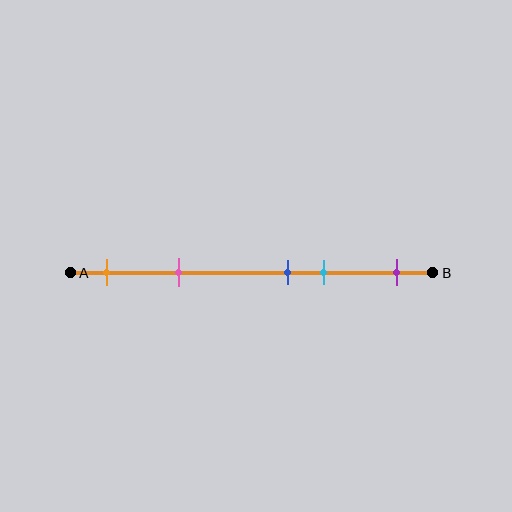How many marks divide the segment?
There are 5 marks dividing the segment.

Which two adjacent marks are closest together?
The blue and cyan marks are the closest adjacent pair.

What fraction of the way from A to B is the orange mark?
The orange mark is approximately 10% (0.1) of the way from A to B.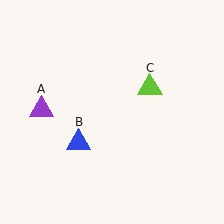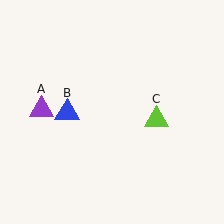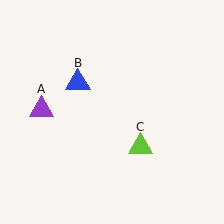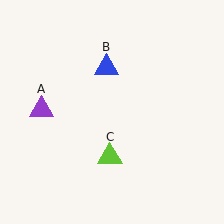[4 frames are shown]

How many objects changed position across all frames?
2 objects changed position: blue triangle (object B), lime triangle (object C).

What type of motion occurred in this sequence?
The blue triangle (object B), lime triangle (object C) rotated clockwise around the center of the scene.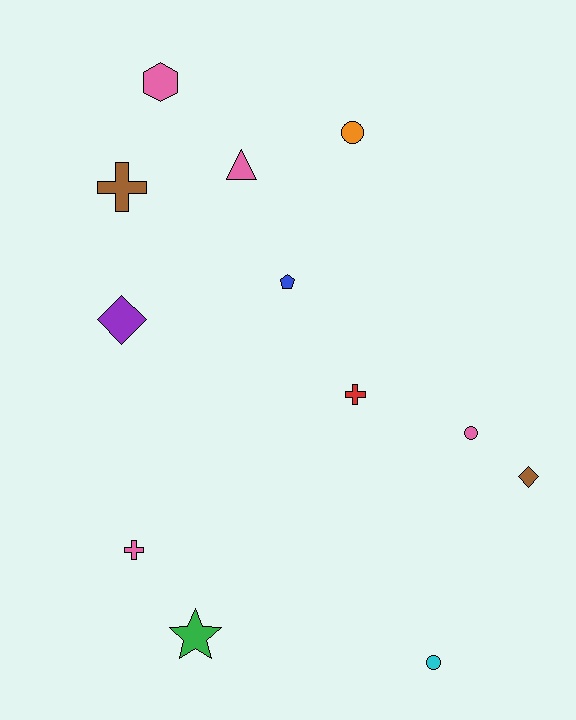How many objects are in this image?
There are 12 objects.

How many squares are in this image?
There are no squares.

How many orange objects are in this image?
There is 1 orange object.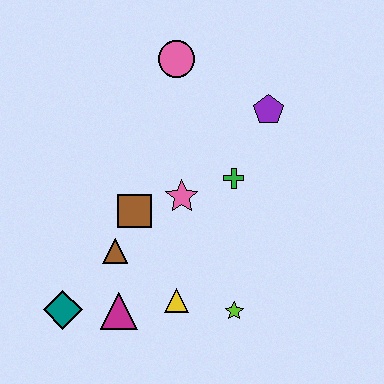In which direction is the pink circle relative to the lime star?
The pink circle is above the lime star.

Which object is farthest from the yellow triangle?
The pink circle is farthest from the yellow triangle.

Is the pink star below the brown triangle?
No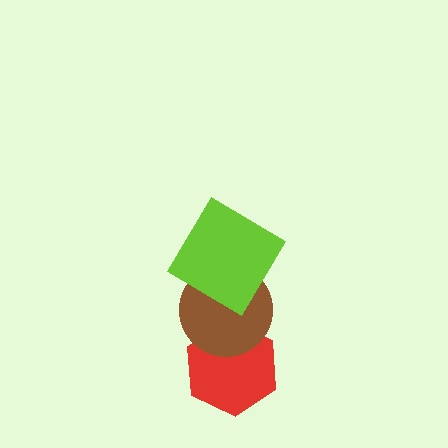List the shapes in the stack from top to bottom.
From top to bottom: the lime diamond, the brown circle, the red hexagon.